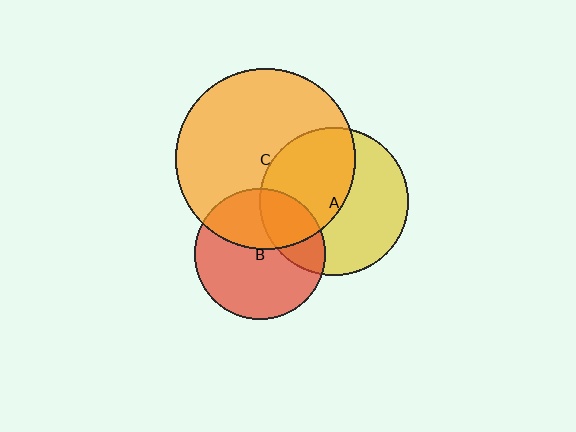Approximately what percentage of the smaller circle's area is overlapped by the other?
Approximately 25%.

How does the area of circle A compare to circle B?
Approximately 1.3 times.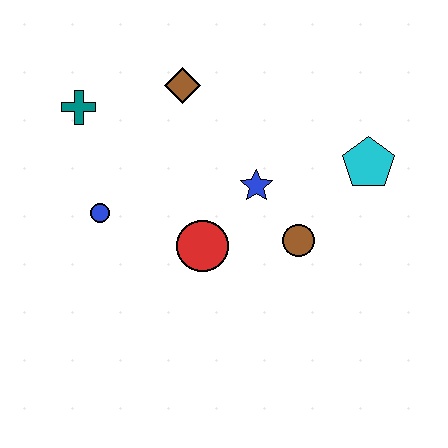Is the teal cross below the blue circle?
No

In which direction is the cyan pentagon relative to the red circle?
The cyan pentagon is to the right of the red circle.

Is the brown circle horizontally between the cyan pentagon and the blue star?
Yes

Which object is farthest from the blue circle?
The cyan pentagon is farthest from the blue circle.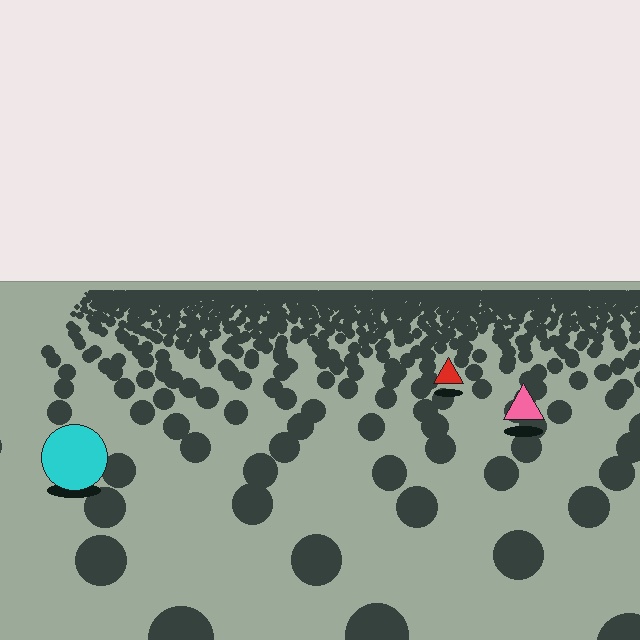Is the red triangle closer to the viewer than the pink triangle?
No. The pink triangle is closer — you can tell from the texture gradient: the ground texture is coarser near it.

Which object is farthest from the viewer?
The red triangle is farthest from the viewer. It appears smaller and the ground texture around it is denser.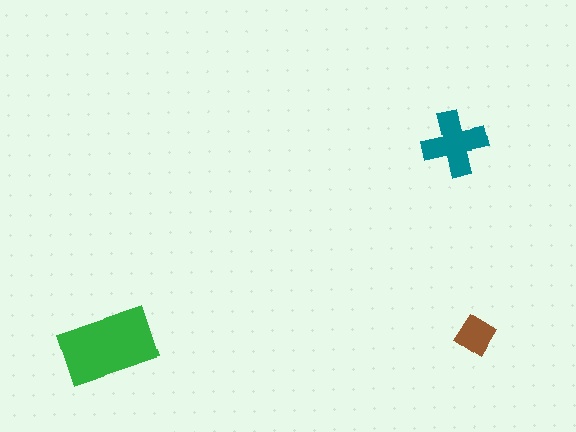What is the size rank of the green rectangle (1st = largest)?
1st.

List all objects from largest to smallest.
The green rectangle, the teal cross, the brown diamond.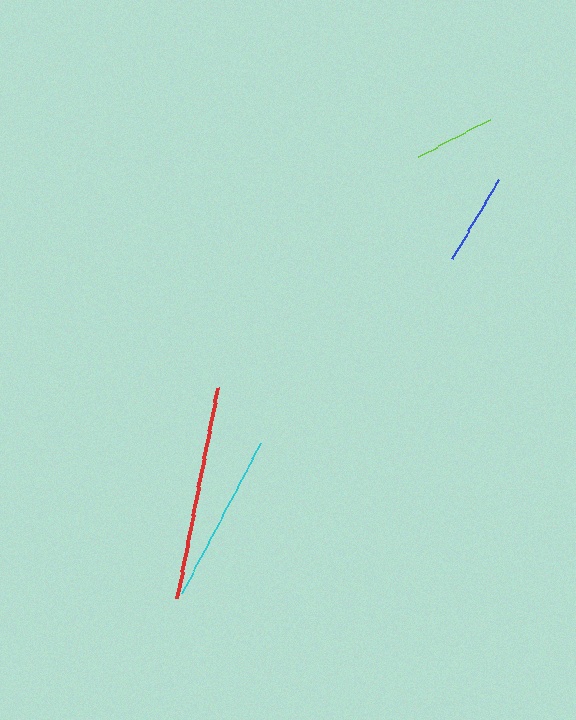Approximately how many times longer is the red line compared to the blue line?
The red line is approximately 2.4 times the length of the blue line.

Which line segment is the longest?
The red line is the longest at approximately 214 pixels.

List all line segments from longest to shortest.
From longest to shortest: red, cyan, blue, lime.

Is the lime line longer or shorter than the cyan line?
The cyan line is longer than the lime line.